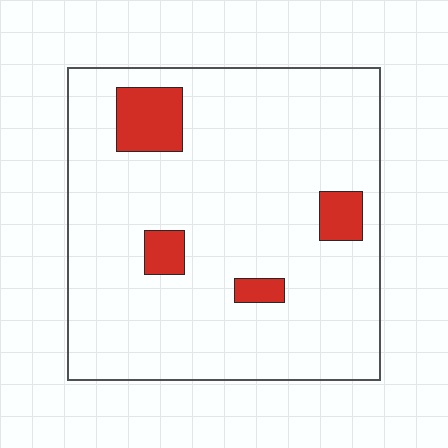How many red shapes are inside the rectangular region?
4.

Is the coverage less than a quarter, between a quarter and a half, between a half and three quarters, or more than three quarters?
Less than a quarter.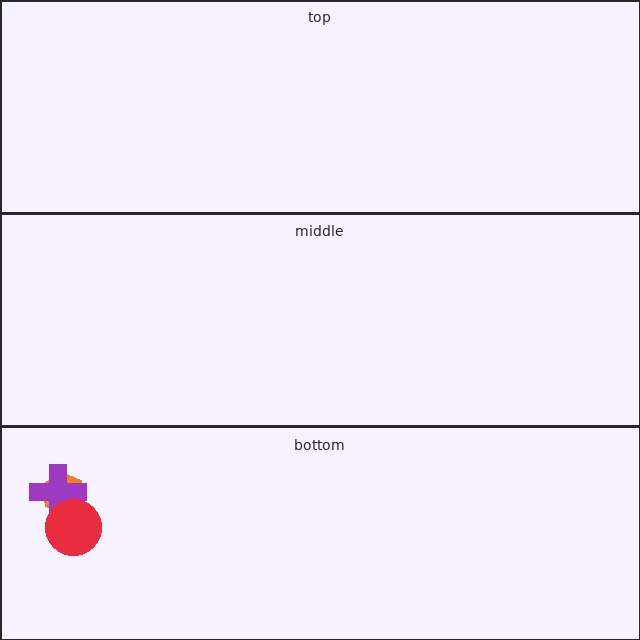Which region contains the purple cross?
The bottom region.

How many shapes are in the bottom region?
3.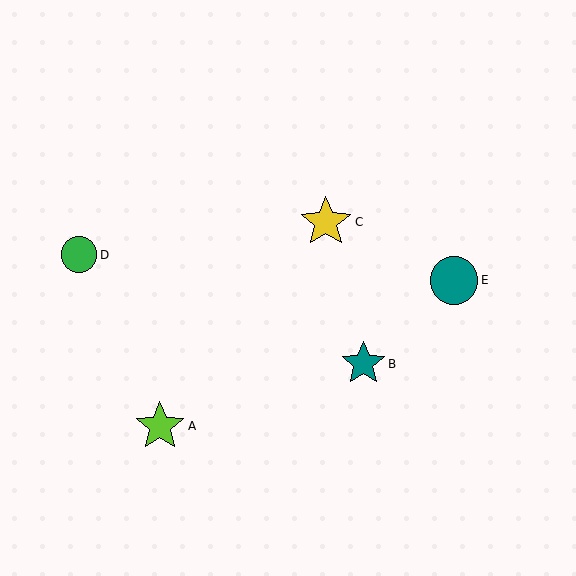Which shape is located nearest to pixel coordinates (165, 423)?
The lime star (labeled A) at (160, 426) is nearest to that location.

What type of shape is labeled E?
Shape E is a teal circle.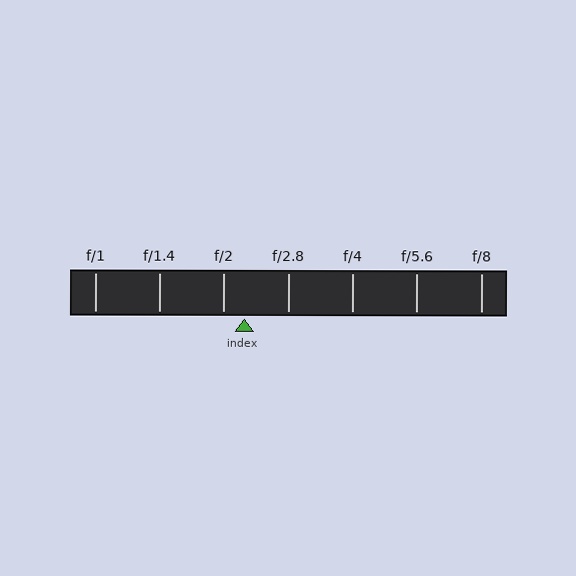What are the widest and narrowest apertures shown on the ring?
The widest aperture shown is f/1 and the narrowest is f/8.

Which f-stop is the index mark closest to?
The index mark is closest to f/2.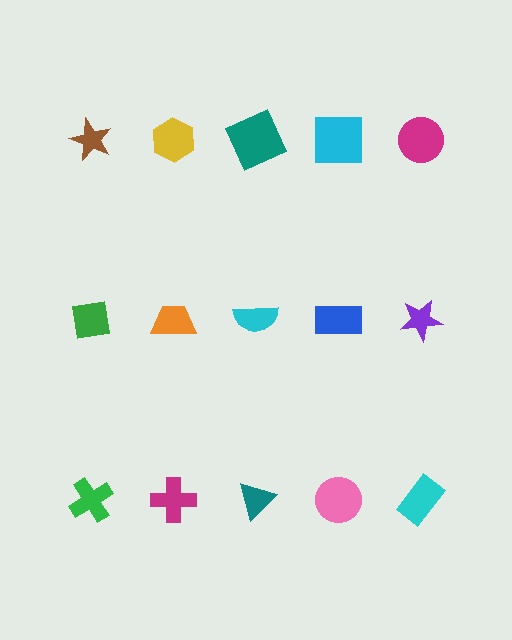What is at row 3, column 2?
A magenta cross.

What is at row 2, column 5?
A purple star.